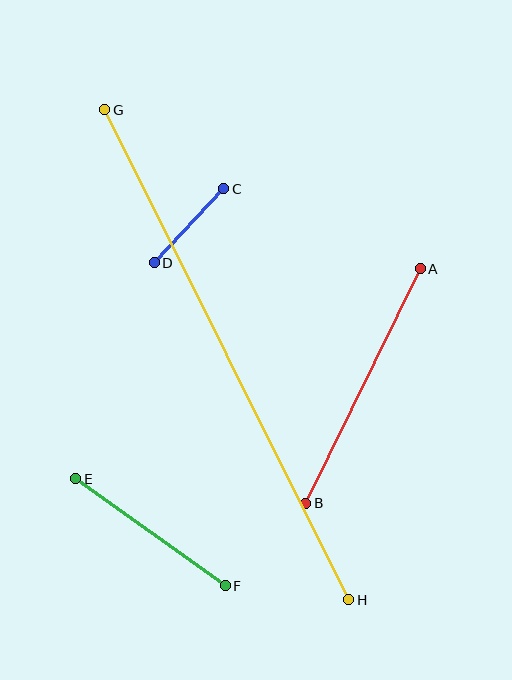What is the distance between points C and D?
The distance is approximately 102 pixels.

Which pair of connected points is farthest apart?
Points G and H are farthest apart.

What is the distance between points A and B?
The distance is approximately 261 pixels.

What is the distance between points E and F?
The distance is approximately 184 pixels.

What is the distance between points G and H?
The distance is approximately 547 pixels.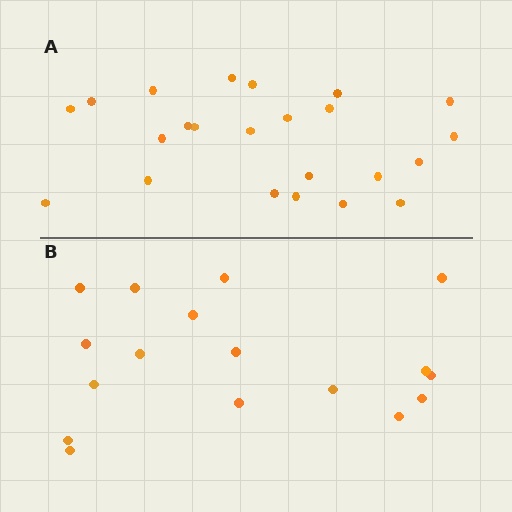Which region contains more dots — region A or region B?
Region A (the top region) has more dots.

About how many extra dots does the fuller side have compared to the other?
Region A has about 6 more dots than region B.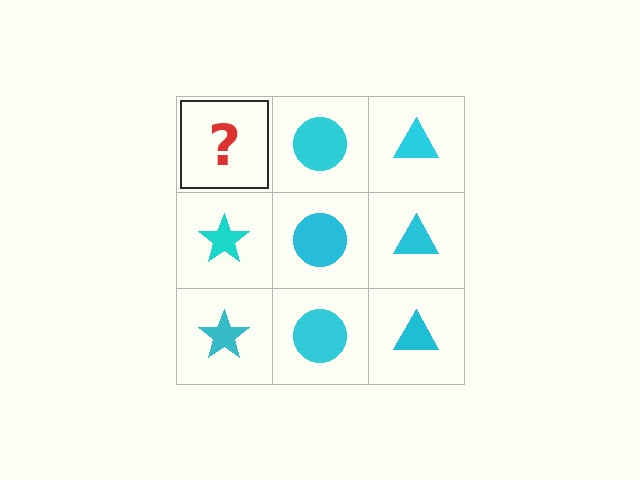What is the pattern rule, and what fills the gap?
The rule is that each column has a consistent shape. The gap should be filled with a cyan star.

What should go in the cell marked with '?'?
The missing cell should contain a cyan star.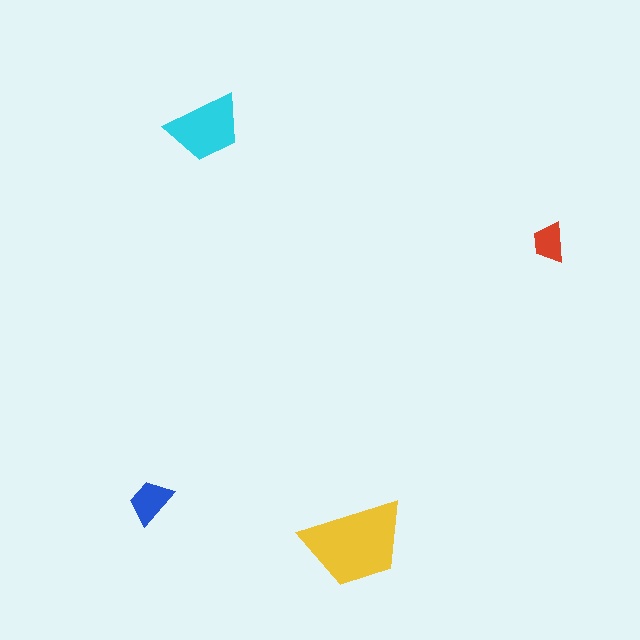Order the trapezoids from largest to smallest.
the yellow one, the cyan one, the blue one, the red one.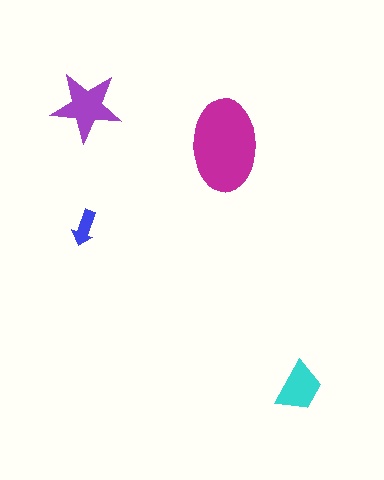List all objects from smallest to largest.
The blue arrow, the cyan trapezoid, the purple star, the magenta ellipse.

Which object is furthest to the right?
The cyan trapezoid is rightmost.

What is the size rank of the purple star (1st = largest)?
2nd.